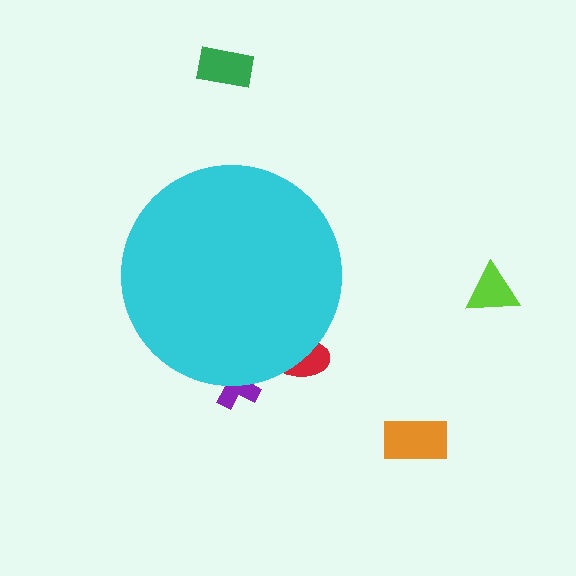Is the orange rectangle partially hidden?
No, the orange rectangle is fully visible.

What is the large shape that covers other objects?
A cyan circle.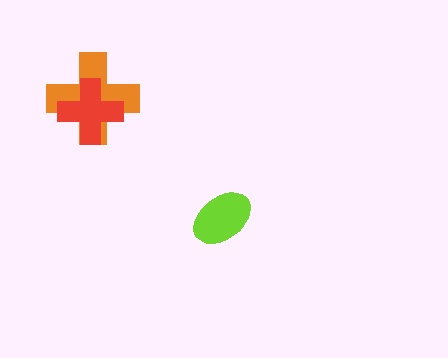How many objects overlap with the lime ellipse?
0 objects overlap with the lime ellipse.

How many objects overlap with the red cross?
1 object overlaps with the red cross.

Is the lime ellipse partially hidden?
No, no other shape covers it.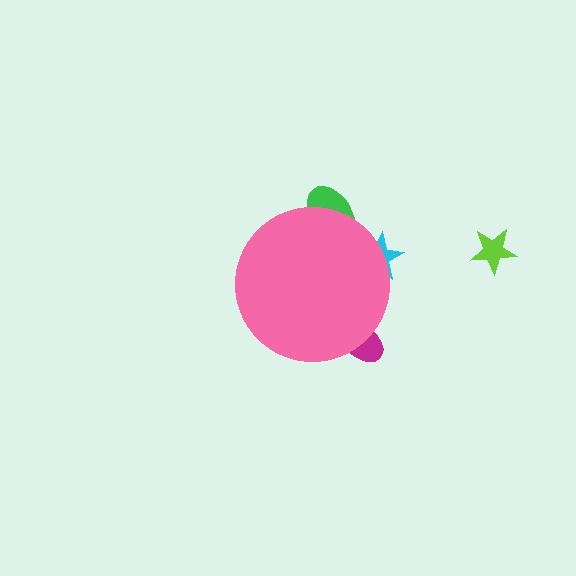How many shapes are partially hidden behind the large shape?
3 shapes are partially hidden.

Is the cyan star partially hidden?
Yes, the cyan star is partially hidden behind the pink circle.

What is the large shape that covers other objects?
A pink circle.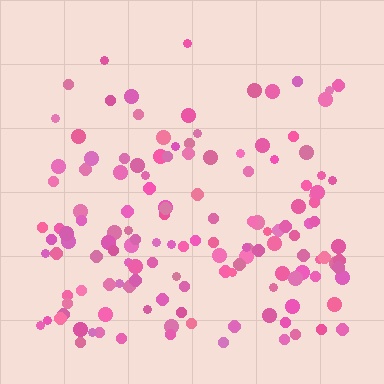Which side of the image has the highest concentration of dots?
The bottom.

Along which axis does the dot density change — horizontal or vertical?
Vertical.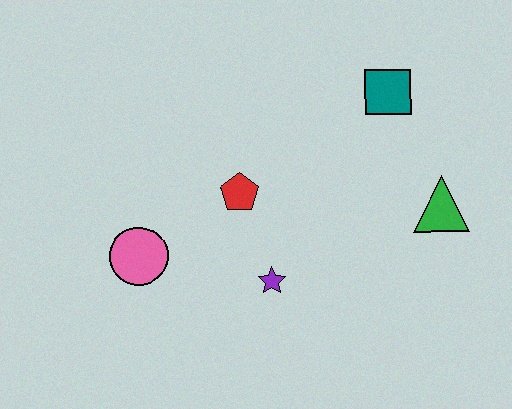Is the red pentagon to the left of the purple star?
Yes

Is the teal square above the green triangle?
Yes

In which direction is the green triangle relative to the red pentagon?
The green triangle is to the right of the red pentagon.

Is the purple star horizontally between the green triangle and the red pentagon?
Yes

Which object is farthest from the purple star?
The teal square is farthest from the purple star.